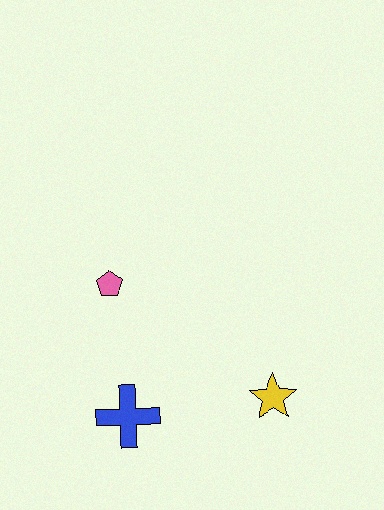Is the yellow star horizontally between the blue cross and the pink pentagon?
No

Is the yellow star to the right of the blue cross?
Yes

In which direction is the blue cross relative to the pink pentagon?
The blue cross is below the pink pentagon.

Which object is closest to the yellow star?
The blue cross is closest to the yellow star.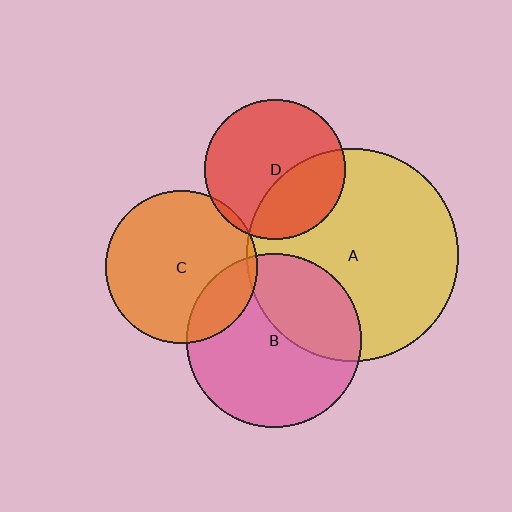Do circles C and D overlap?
Yes.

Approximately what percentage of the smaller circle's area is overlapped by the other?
Approximately 5%.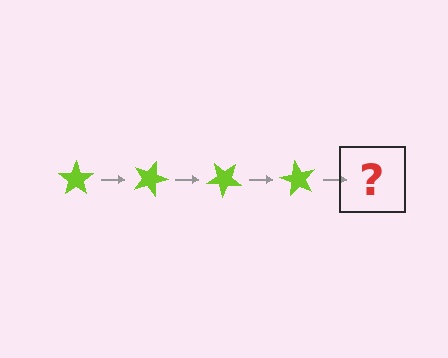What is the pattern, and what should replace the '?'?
The pattern is that the star rotates 20 degrees each step. The '?' should be a lime star rotated 80 degrees.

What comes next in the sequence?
The next element should be a lime star rotated 80 degrees.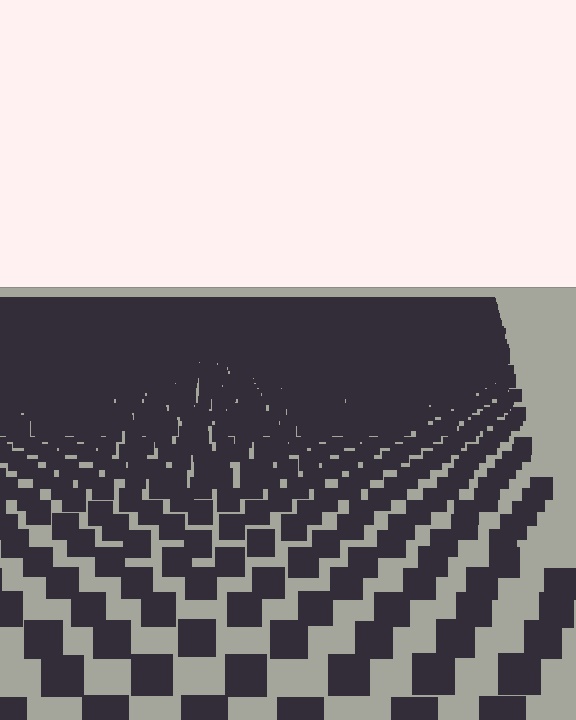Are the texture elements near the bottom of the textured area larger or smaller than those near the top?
Larger. Near the bottom, elements are closer to the viewer and appear at a bigger on-screen size.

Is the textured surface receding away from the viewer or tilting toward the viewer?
The surface is receding away from the viewer. Texture elements get smaller and denser toward the top.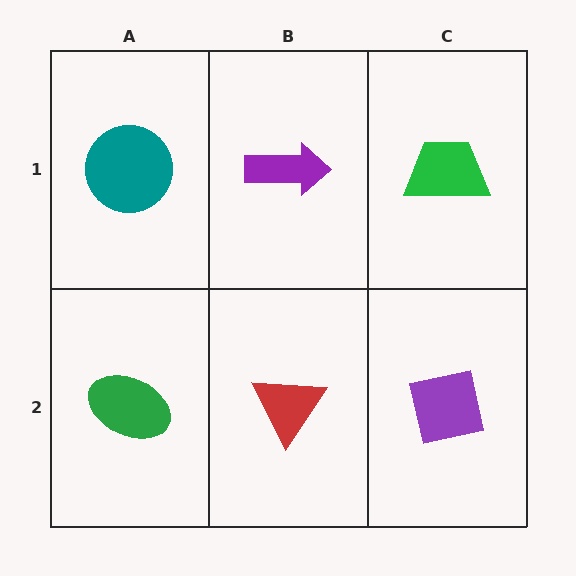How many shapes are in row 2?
3 shapes.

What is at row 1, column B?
A purple arrow.